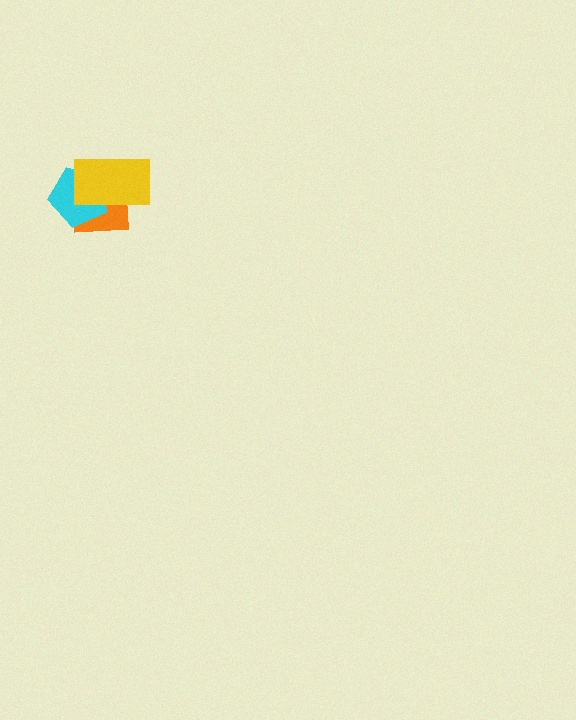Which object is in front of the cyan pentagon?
The yellow rectangle is in front of the cyan pentagon.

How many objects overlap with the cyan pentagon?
2 objects overlap with the cyan pentagon.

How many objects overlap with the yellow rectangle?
2 objects overlap with the yellow rectangle.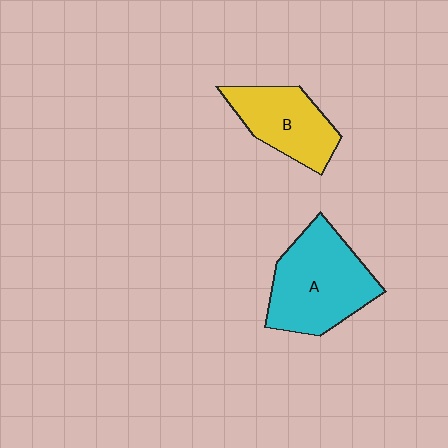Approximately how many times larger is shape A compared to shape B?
Approximately 1.4 times.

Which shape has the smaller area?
Shape B (yellow).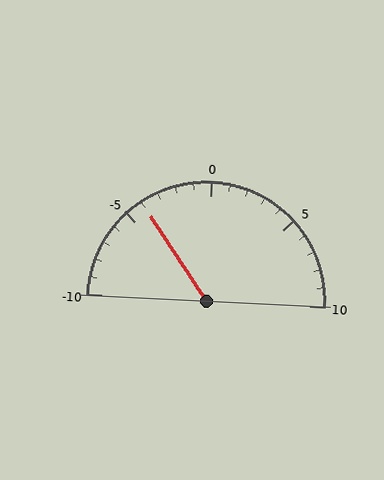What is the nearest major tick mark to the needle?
The nearest major tick mark is -5.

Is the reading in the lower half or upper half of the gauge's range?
The reading is in the lower half of the range (-10 to 10).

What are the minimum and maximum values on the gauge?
The gauge ranges from -10 to 10.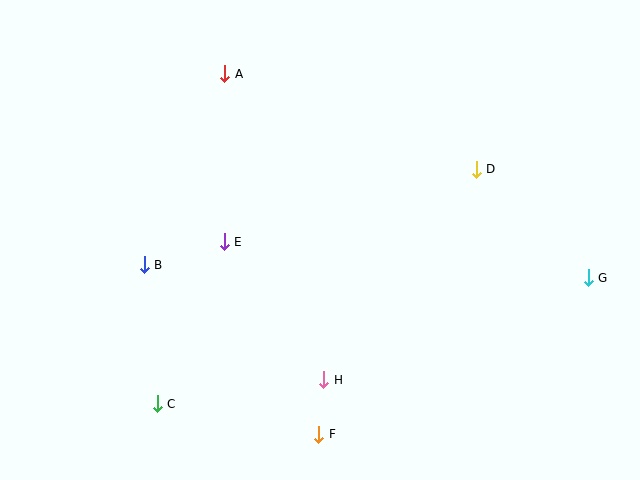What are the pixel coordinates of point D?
Point D is at (476, 169).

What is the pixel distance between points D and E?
The distance between D and E is 262 pixels.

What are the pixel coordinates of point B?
Point B is at (144, 265).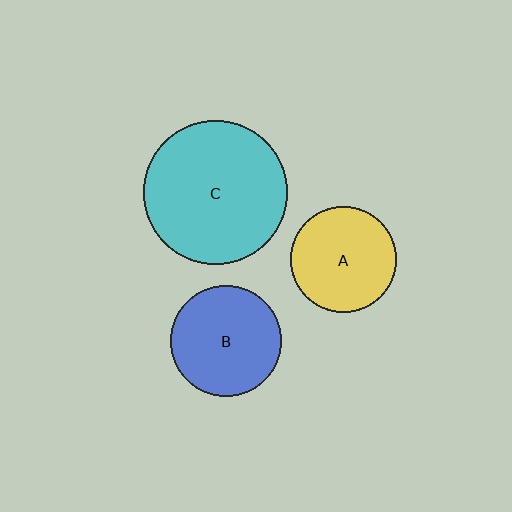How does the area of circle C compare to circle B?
Approximately 1.7 times.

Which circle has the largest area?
Circle C (cyan).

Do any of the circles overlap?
No, none of the circles overlap.